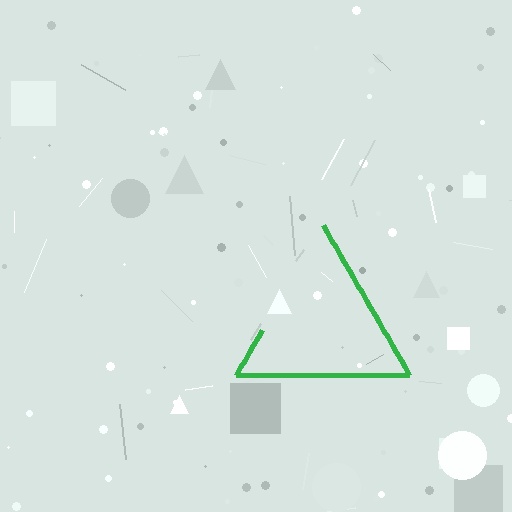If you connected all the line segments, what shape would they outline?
They would outline a triangle.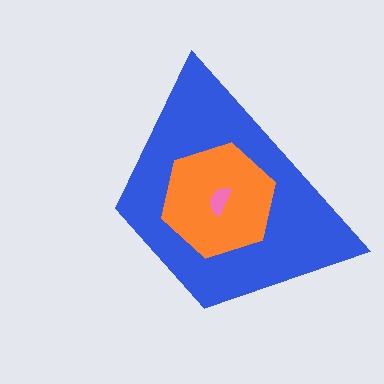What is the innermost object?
The pink semicircle.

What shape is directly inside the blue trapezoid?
The orange hexagon.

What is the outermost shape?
The blue trapezoid.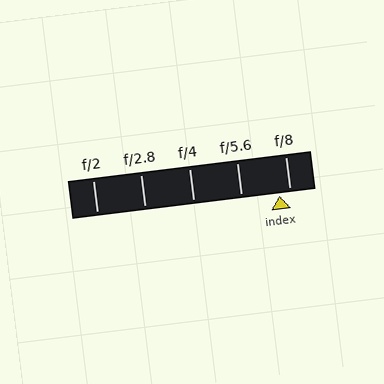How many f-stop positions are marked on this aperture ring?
There are 5 f-stop positions marked.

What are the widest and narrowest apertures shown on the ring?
The widest aperture shown is f/2 and the narrowest is f/8.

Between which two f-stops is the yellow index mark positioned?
The index mark is between f/5.6 and f/8.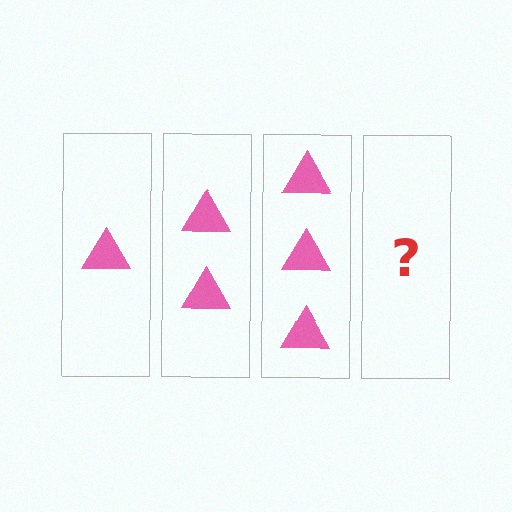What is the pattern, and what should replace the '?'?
The pattern is that each step adds one more triangle. The '?' should be 4 triangles.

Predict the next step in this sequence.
The next step is 4 triangles.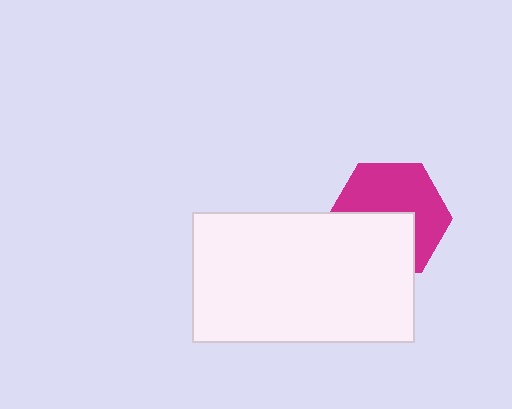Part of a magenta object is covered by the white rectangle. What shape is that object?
It is a hexagon.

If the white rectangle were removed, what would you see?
You would see the complete magenta hexagon.